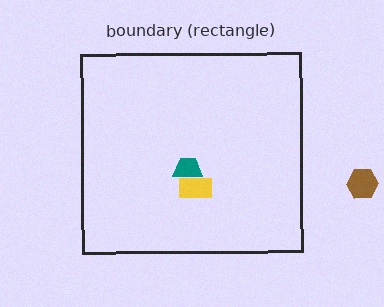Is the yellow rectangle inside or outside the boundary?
Inside.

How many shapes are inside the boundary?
2 inside, 1 outside.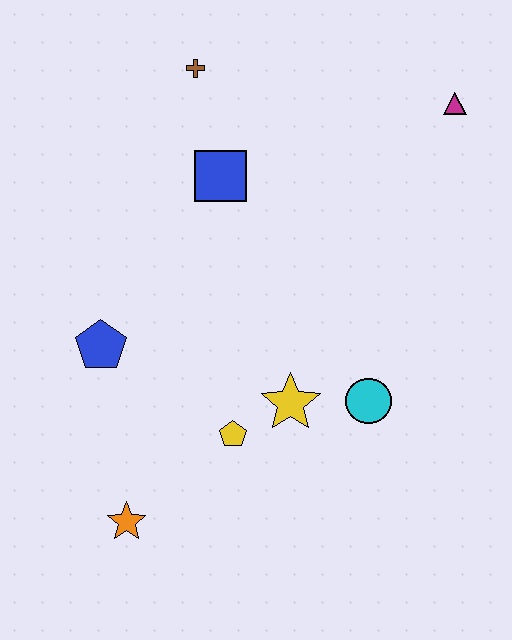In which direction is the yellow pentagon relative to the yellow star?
The yellow pentagon is to the left of the yellow star.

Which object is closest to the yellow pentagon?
The yellow star is closest to the yellow pentagon.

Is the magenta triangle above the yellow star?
Yes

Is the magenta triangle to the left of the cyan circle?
No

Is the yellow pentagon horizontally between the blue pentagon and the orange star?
No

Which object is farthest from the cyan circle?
The brown cross is farthest from the cyan circle.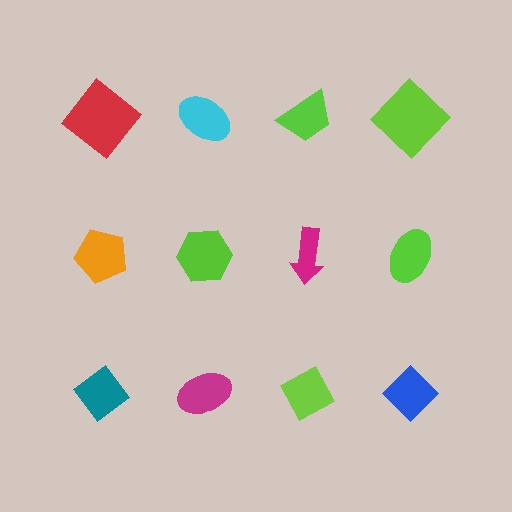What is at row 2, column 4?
A lime ellipse.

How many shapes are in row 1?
4 shapes.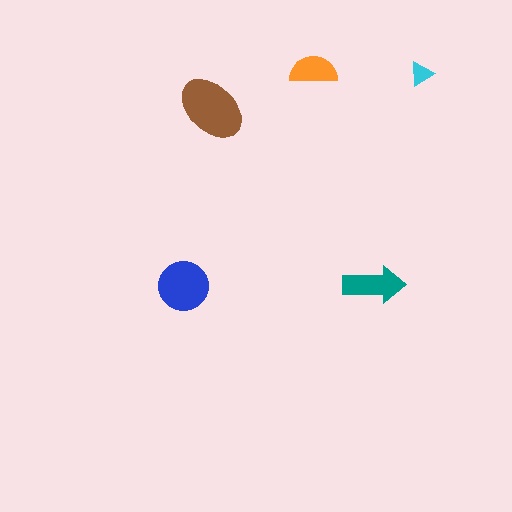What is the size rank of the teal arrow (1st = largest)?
3rd.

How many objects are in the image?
There are 5 objects in the image.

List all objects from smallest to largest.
The cyan triangle, the orange semicircle, the teal arrow, the blue circle, the brown ellipse.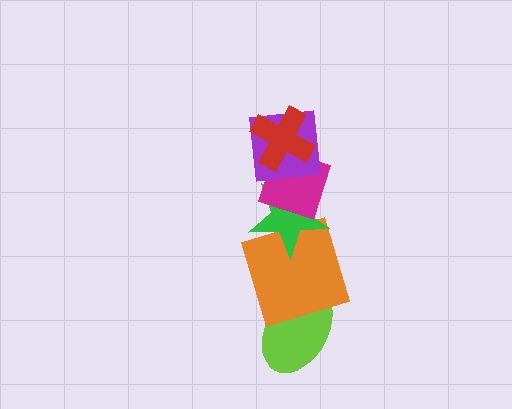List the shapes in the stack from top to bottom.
From top to bottom: the red cross, the purple square, the magenta diamond, the green star, the orange square, the lime ellipse.